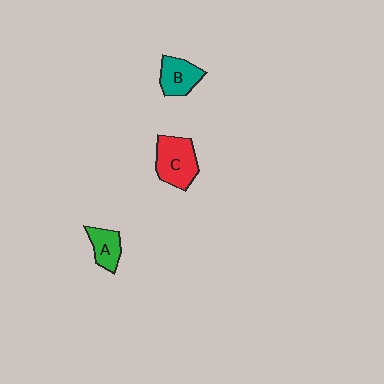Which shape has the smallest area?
Shape A (green).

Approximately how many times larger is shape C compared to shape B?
Approximately 1.4 times.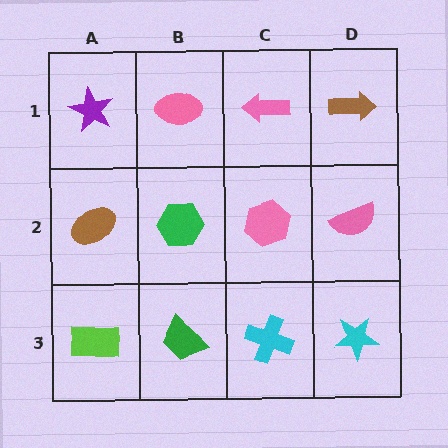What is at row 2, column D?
A pink semicircle.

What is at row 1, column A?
A purple star.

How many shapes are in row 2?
4 shapes.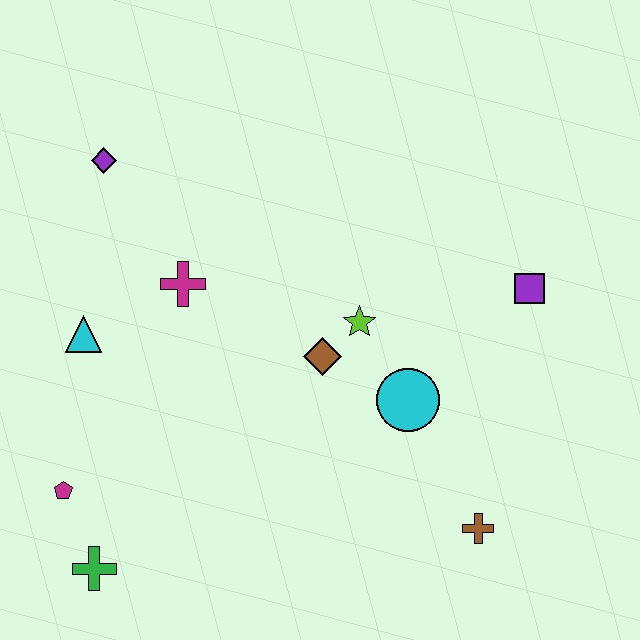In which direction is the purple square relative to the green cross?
The purple square is to the right of the green cross.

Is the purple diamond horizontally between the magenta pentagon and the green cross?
No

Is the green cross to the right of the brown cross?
No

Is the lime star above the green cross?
Yes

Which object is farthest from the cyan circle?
The purple diamond is farthest from the cyan circle.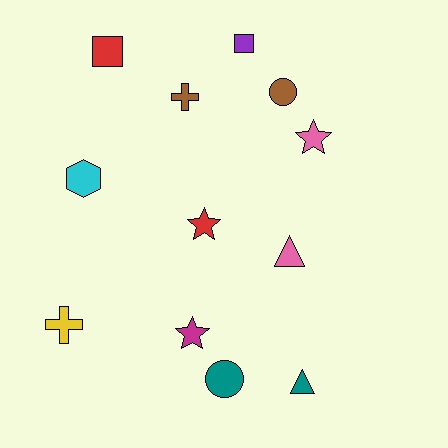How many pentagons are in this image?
There are no pentagons.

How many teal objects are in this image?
There are 2 teal objects.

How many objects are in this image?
There are 12 objects.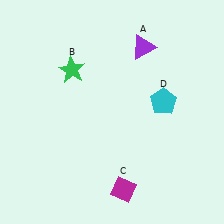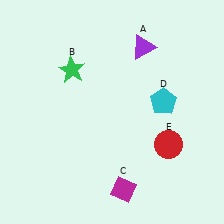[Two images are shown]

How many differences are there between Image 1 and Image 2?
There is 1 difference between the two images.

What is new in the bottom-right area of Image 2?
A red circle (E) was added in the bottom-right area of Image 2.